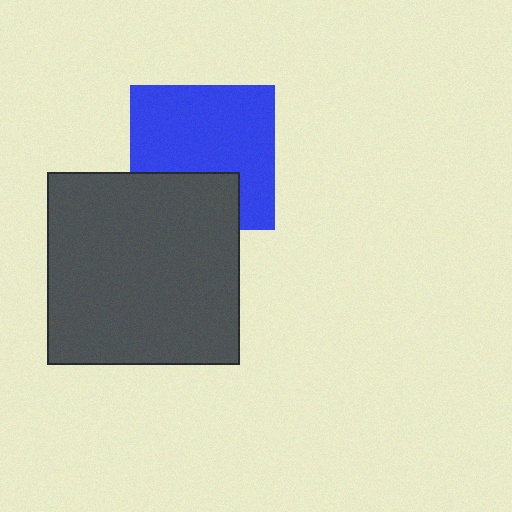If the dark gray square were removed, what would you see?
You would see the complete blue square.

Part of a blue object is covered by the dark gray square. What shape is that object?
It is a square.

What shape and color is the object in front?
The object in front is a dark gray square.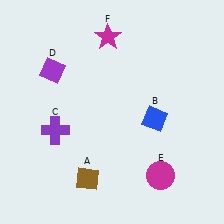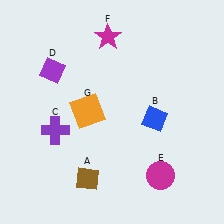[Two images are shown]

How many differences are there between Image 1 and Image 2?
There is 1 difference between the two images.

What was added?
An orange square (G) was added in Image 2.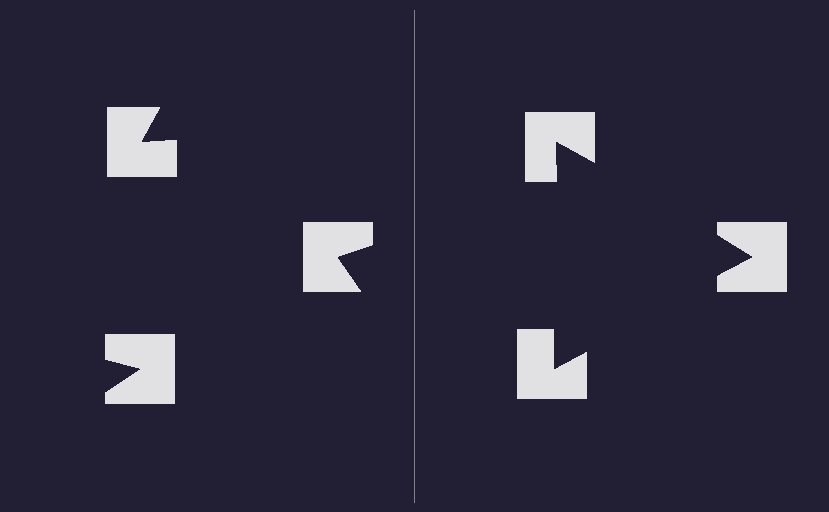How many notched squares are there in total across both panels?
6 — 3 on each side.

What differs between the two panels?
The notched squares are positioned identically on both sides; only the wedge orientations differ. On the right they align to a triangle; on the left they are misaligned.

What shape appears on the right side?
An illusory triangle.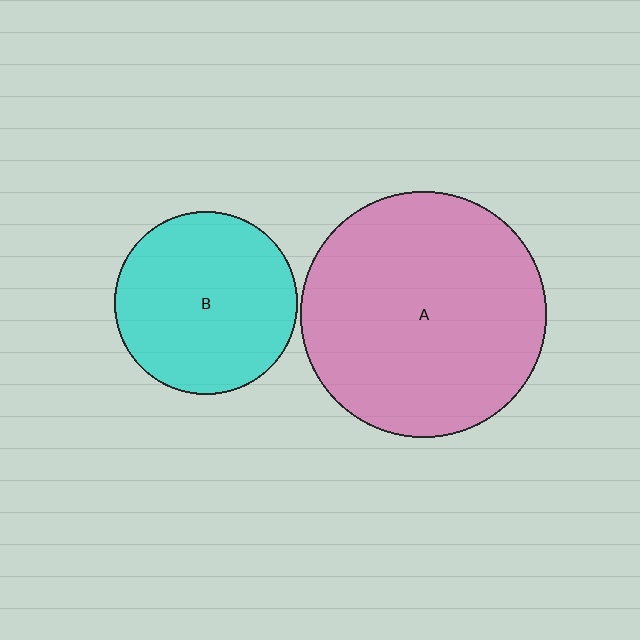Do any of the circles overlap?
No, none of the circles overlap.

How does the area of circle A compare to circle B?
Approximately 1.8 times.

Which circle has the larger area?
Circle A (pink).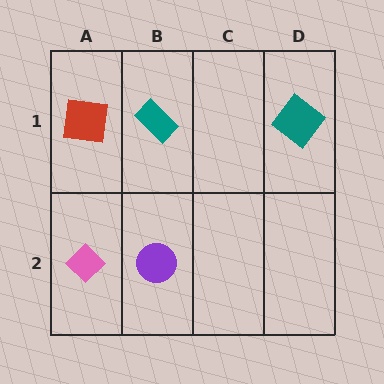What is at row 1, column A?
A red square.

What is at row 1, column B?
A teal rectangle.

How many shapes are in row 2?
2 shapes.